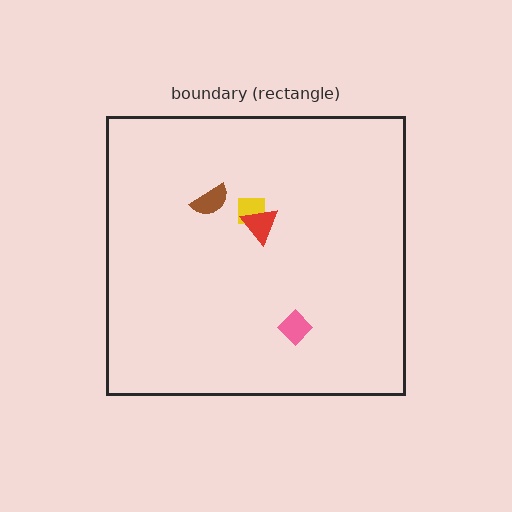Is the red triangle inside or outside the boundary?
Inside.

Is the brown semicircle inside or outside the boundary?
Inside.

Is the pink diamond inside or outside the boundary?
Inside.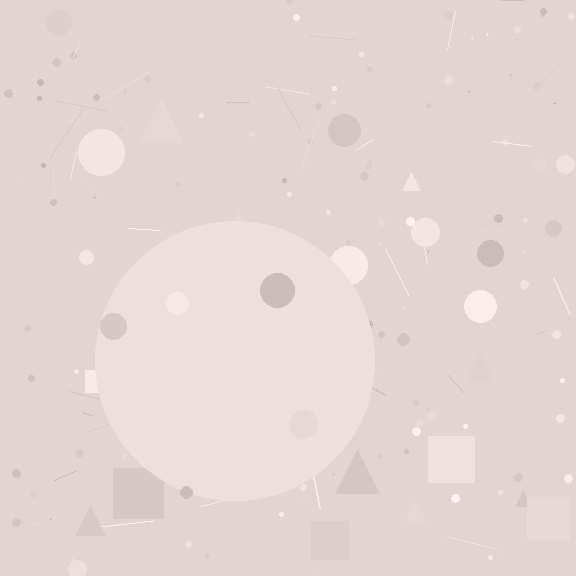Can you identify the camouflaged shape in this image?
The camouflaged shape is a circle.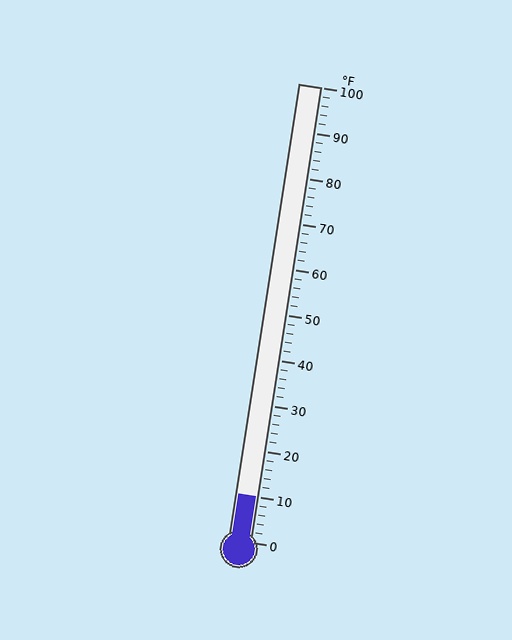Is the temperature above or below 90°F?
The temperature is below 90°F.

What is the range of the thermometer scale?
The thermometer scale ranges from 0°F to 100°F.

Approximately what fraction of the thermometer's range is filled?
The thermometer is filled to approximately 10% of its range.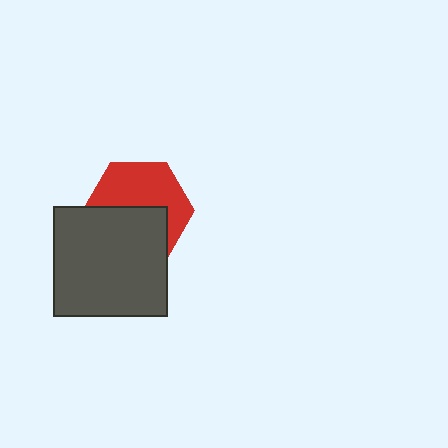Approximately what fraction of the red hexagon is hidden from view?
Roughly 47% of the red hexagon is hidden behind the dark gray rectangle.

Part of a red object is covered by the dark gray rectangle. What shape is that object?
It is a hexagon.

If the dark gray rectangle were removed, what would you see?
You would see the complete red hexagon.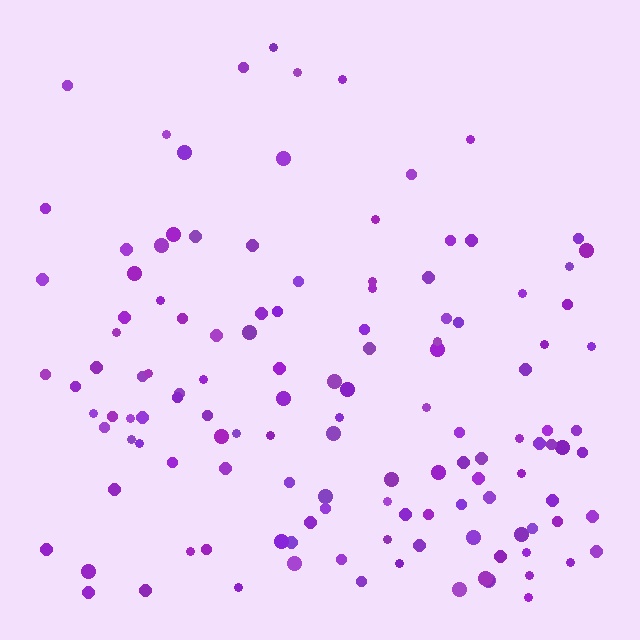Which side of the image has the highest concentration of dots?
The bottom.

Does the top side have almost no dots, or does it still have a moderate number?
Still a moderate number, just noticeably fewer than the bottom.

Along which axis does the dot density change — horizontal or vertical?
Vertical.